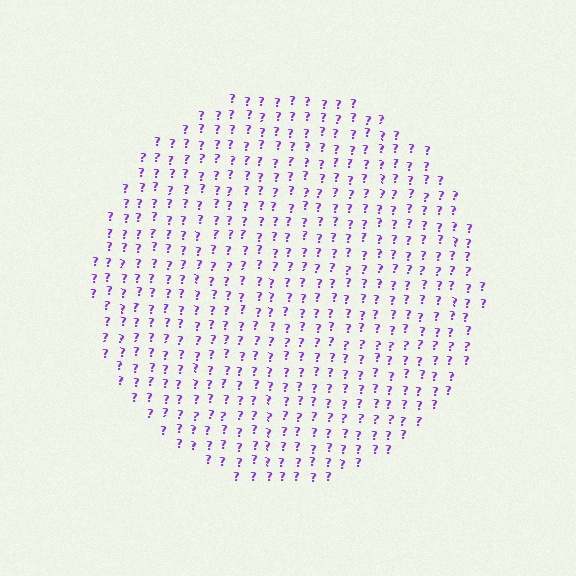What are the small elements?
The small elements are question marks.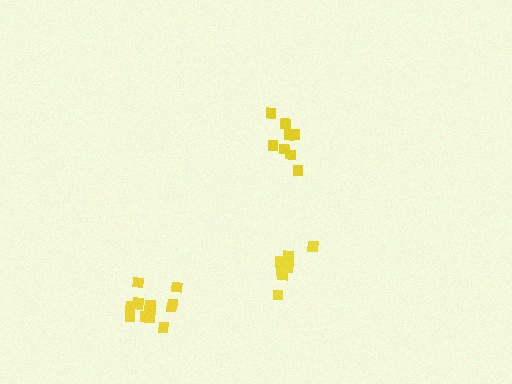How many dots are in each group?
Group 1: 8 dots, Group 2: 8 dots, Group 3: 13 dots (29 total).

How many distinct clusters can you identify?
There are 3 distinct clusters.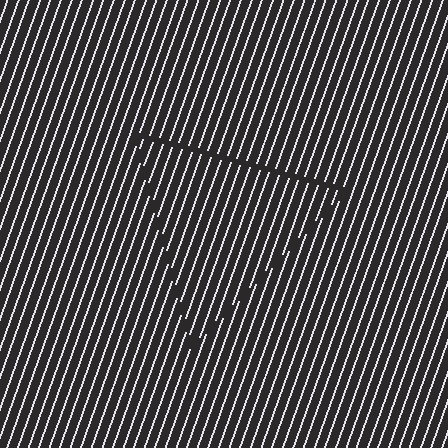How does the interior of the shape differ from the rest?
The interior of the shape contains the same grating, shifted by half a period — the contour is defined by the phase discontinuity where line-ends from the inner and outer gratings abut.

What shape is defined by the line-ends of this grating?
An illusory triangle. The interior of the shape contains the same grating, shifted by half a period — the contour is defined by the phase discontinuity where line-ends from the inner and outer gratings abut.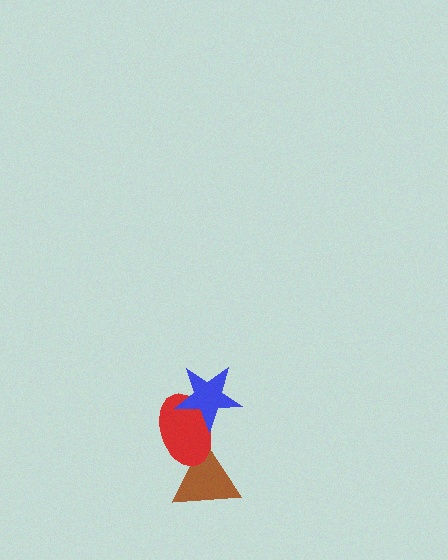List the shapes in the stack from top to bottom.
From top to bottom: the blue star, the red ellipse, the brown triangle.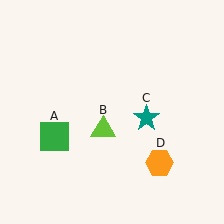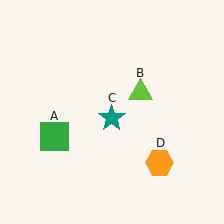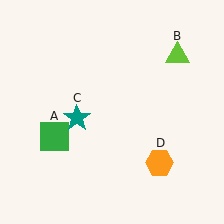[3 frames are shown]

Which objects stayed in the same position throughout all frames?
Green square (object A) and orange hexagon (object D) remained stationary.